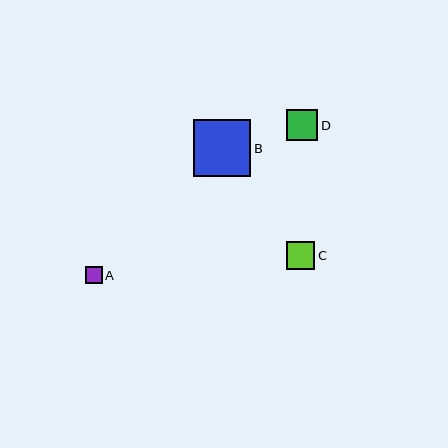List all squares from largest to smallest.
From largest to smallest: B, D, C, A.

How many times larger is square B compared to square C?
Square B is approximately 2.0 times the size of square C.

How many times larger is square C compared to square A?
Square C is approximately 1.7 times the size of square A.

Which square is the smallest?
Square A is the smallest with a size of approximately 17 pixels.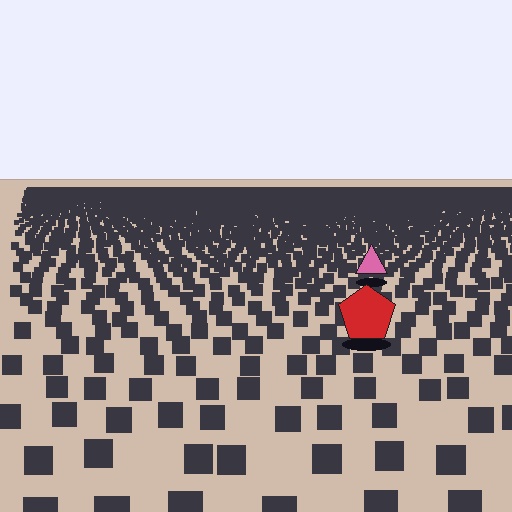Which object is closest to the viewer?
The red pentagon is closest. The texture marks near it are larger and more spread out.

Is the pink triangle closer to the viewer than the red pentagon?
No. The red pentagon is closer — you can tell from the texture gradient: the ground texture is coarser near it.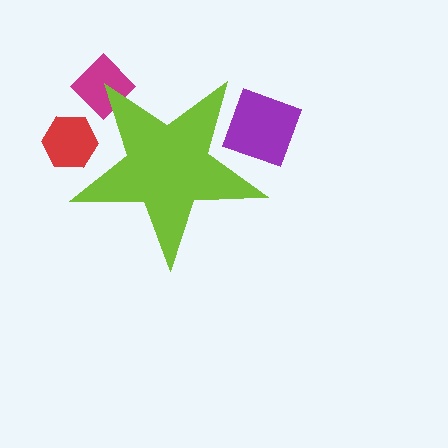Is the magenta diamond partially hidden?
Yes, the magenta diamond is partially hidden behind the lime star.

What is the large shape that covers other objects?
A lime star.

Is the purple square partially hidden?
Yes, the purple square is partially hidden behind the lime star.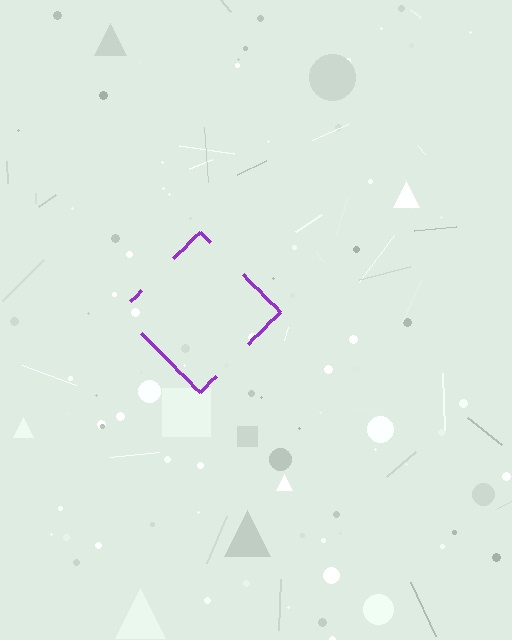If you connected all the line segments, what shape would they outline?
They would outline a diamond.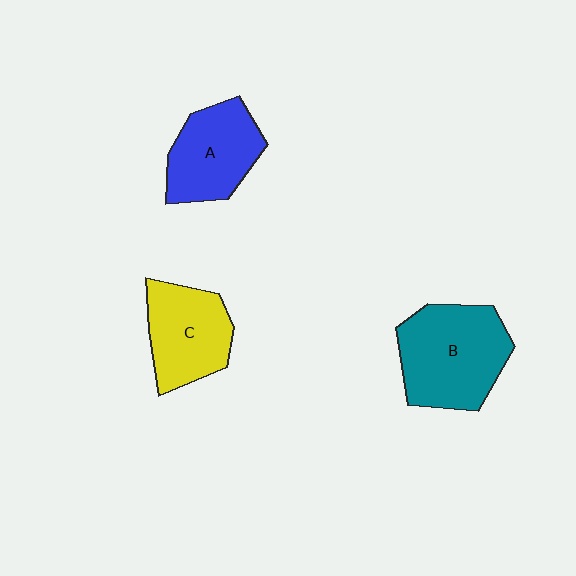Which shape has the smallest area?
Shape A (blue).